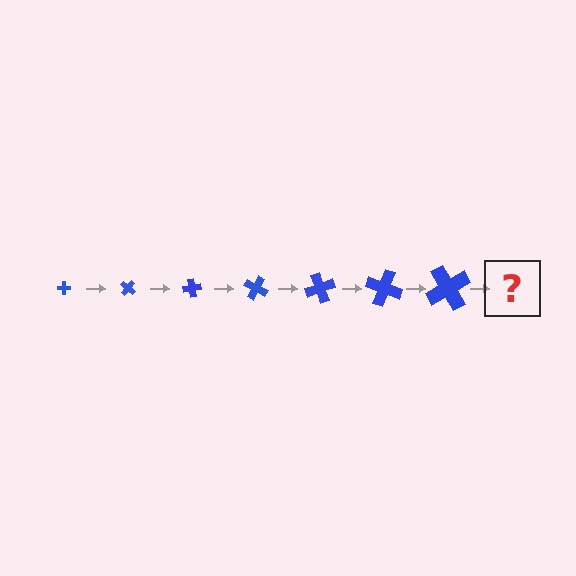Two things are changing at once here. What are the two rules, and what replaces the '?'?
The two rules are that the cross grows larger each step and it rotates 40 degrees each step. The '?' should be a cross, larger than the previous one and rotated 280 degrees from the start.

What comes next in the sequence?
The next element should be a cross, larger than the previous one and rotated 280 degrees from the start.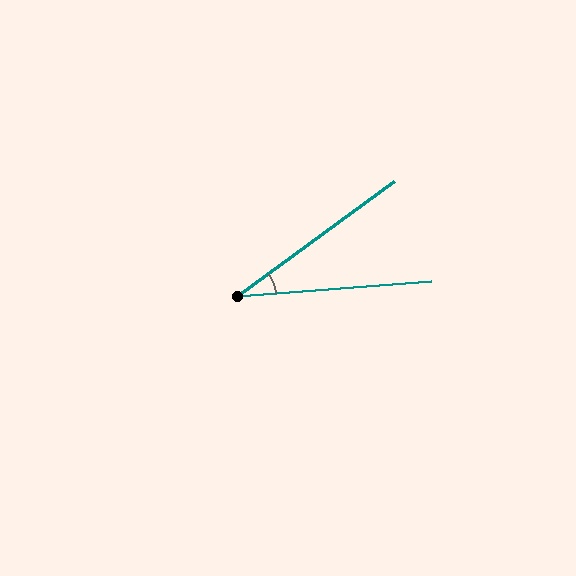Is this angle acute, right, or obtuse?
It is acute.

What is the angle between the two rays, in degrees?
Approximately 32 degrees.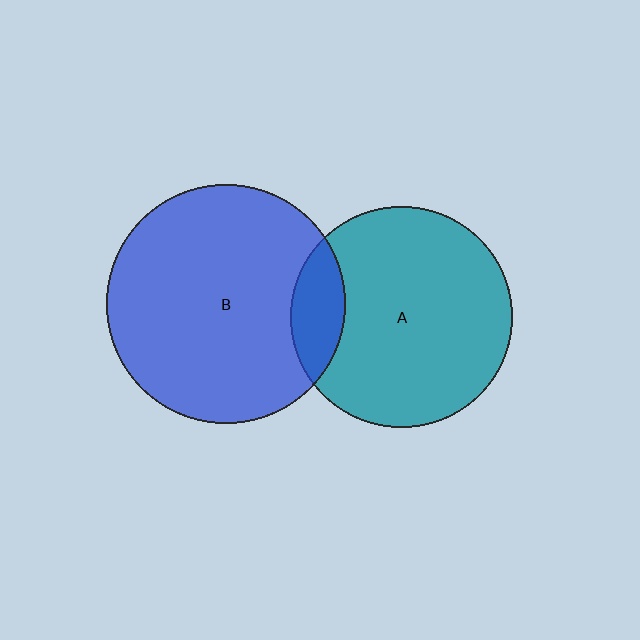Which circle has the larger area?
Circle B (blue).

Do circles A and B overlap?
Yes.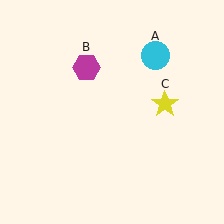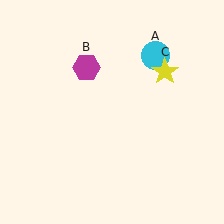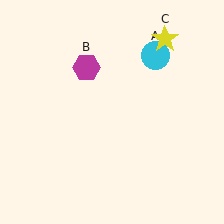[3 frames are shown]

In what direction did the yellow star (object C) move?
The yellow star (object C) moved up.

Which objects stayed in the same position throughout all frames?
Cyan circle (object A) and magenta hexagon (object B) remained stationary.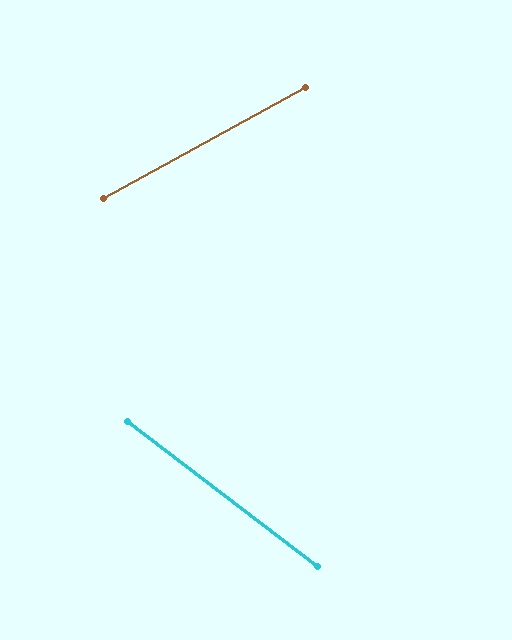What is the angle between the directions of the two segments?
Approximately 66 degrees.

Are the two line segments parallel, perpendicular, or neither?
Neither parallel nor perpendicular — they differ by about 66°.